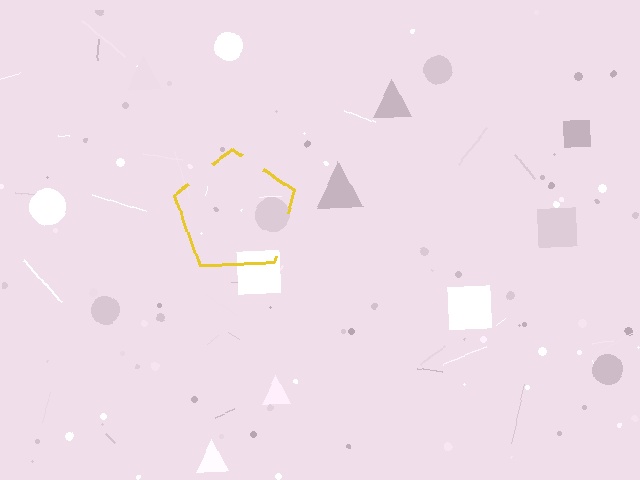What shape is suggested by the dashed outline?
The dashed outline suggests a pentagon.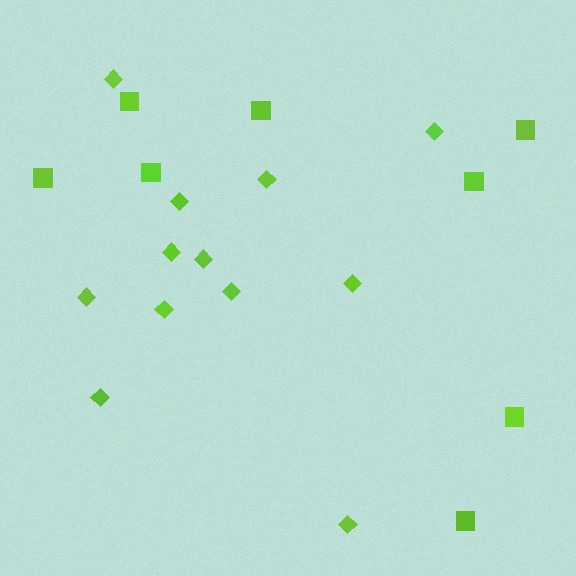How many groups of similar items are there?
There are 2 groups: one group of diamonds (12) and one group of squares (8).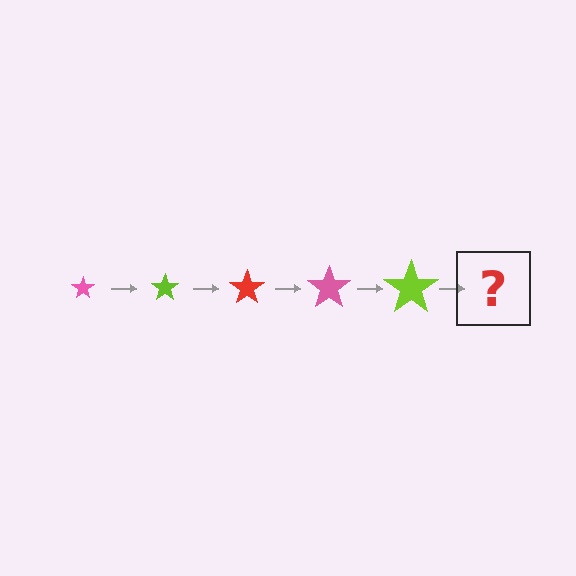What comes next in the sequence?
The next element should be a red star, larger than the previous one.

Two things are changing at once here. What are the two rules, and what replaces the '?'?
The two rules are that the star grows larger each step and the color cycles through pink, lime, and red. The '?' should be a red star, larger than the previous one.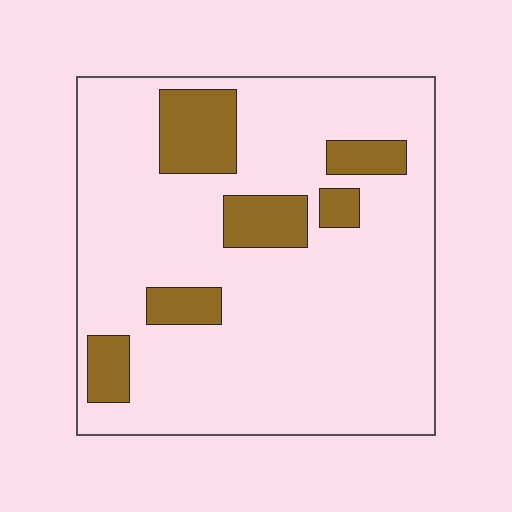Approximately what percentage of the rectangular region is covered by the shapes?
Approximately 15%.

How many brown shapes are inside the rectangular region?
6.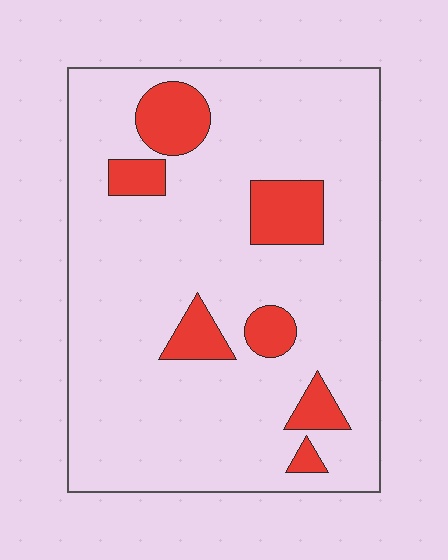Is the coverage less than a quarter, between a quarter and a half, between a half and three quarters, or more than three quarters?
Less than a quarter.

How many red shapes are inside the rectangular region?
7.